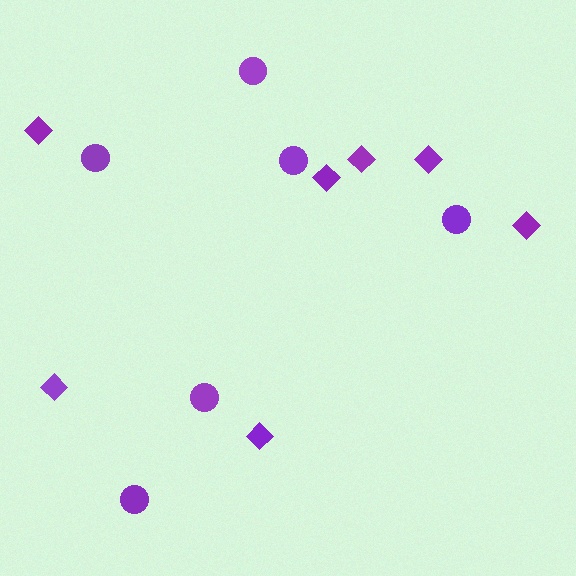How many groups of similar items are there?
There are 2 groups: one group of circles (6) and one group of diamonds (7).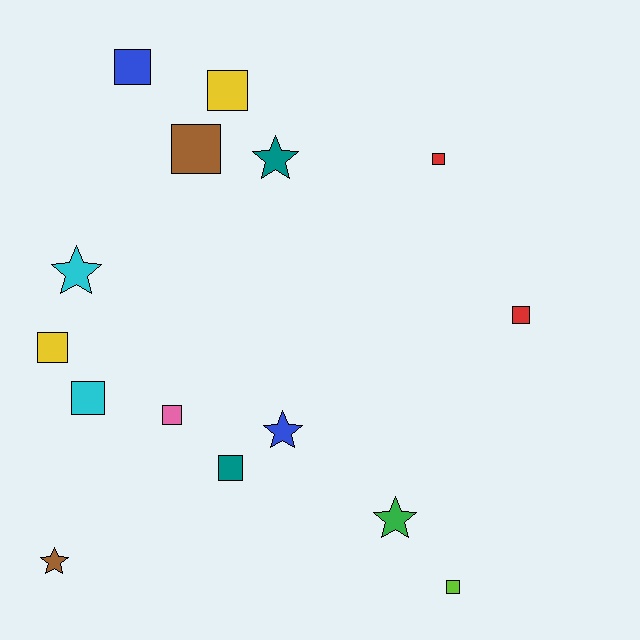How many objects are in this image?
There are 15 objects.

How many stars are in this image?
There are 5 stars.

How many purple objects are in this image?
There are no purple objects.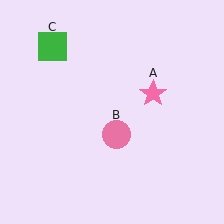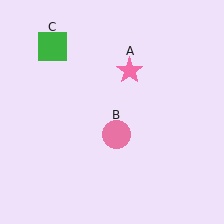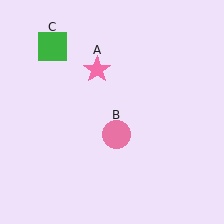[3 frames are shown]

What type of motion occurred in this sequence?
The pink star (object A) rotated counterclockwise around the center of the scene.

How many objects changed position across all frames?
1 object changed position: pink star (object A).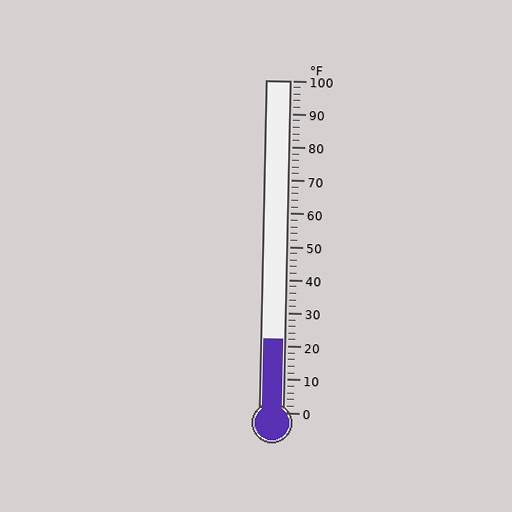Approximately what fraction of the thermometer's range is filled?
The thermometer is filled to approximately 20% of its range.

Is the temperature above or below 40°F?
The temperature is below 40°F.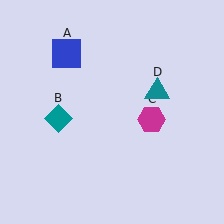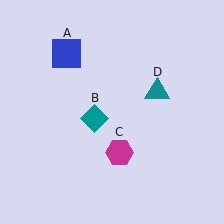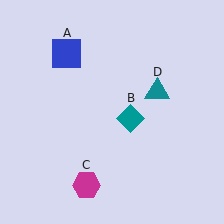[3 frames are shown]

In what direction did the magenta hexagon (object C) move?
The magenta hexagon (object C) moved down and to the left.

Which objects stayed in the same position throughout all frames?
Blue square (object A) and teal triangle (object D) remained stationary.